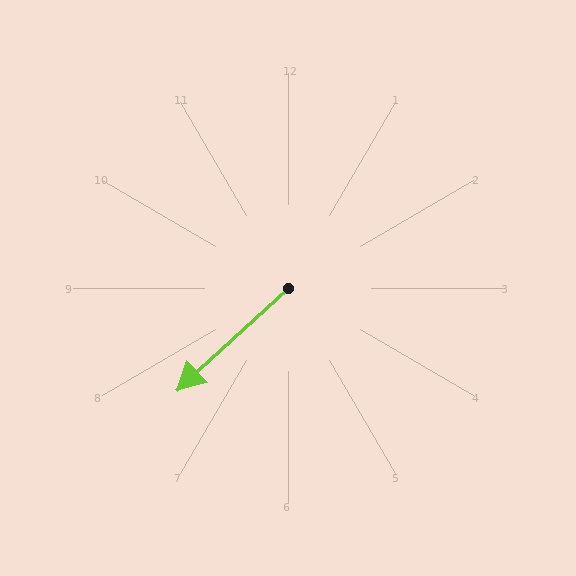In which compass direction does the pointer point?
Southwest.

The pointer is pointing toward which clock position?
Roughly 8 o'clock.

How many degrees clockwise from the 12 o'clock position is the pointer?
Approximately 227 degrees.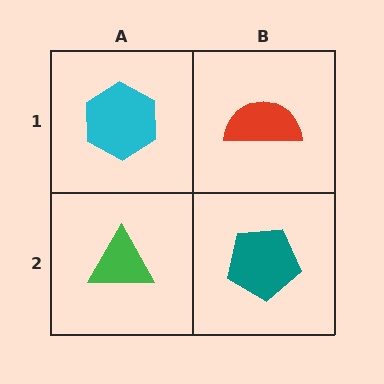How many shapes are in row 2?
2 shapes.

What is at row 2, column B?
A teal pentagon.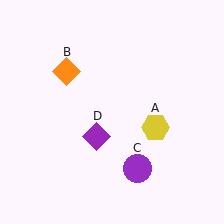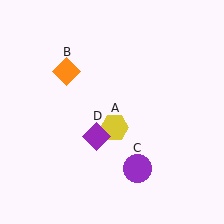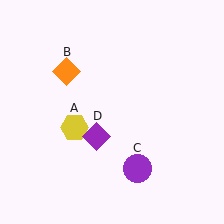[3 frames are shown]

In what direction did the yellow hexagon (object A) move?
The yellow hexagon (object A) moved left.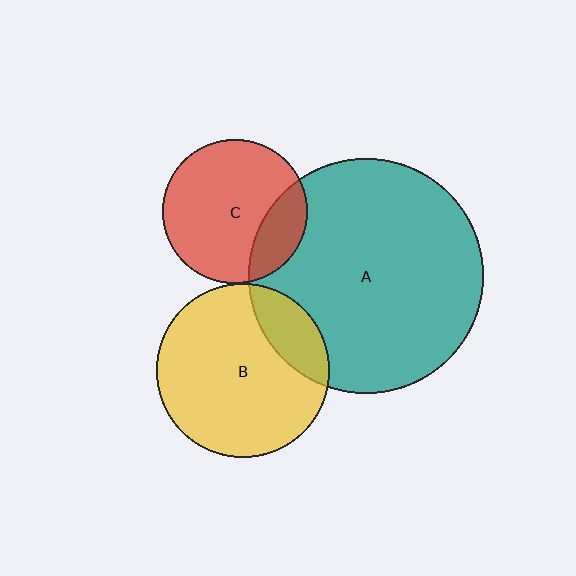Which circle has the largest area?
Circle A (teal).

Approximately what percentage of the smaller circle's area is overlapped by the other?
Approximately 20%.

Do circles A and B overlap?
Yes.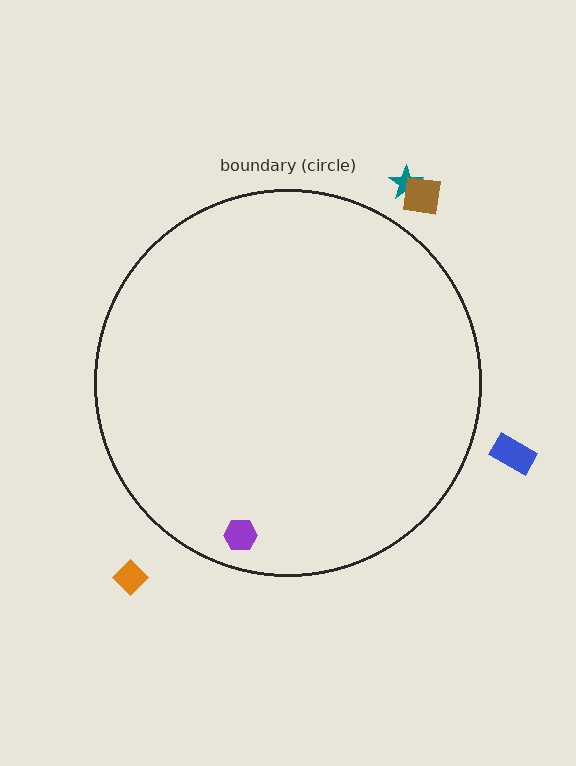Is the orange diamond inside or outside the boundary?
Outside.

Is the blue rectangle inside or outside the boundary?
Outside.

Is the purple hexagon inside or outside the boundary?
Inside.